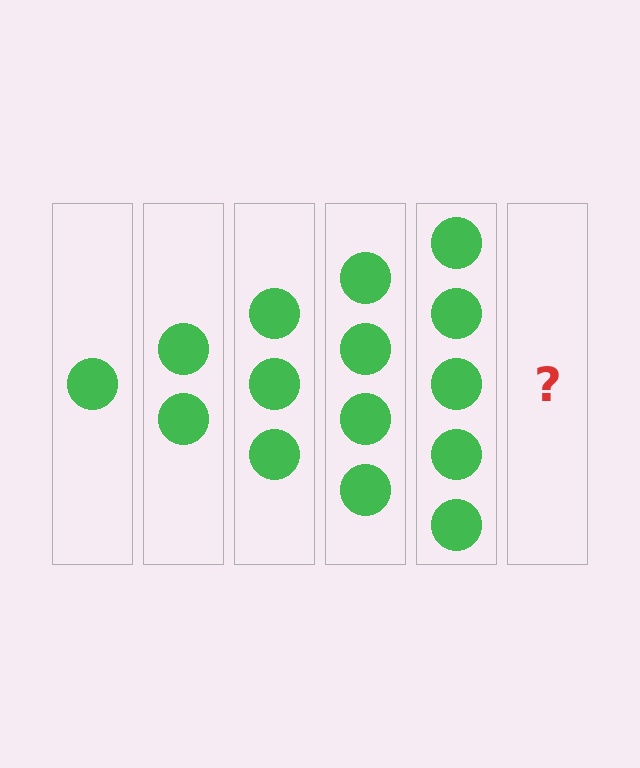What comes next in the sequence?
The next element should be 6 circles.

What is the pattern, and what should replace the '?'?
The pattern is that each step adds one more circle. The '?' should be 6 circles.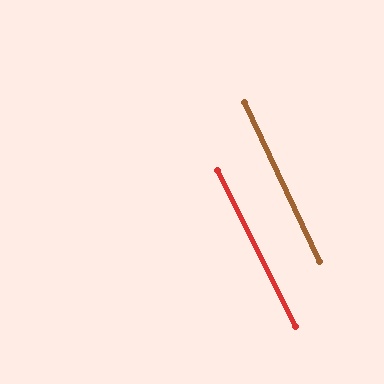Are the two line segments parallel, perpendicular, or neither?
Parallel — their directions differ by only 1.2°.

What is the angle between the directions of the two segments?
Approximately 1 degree.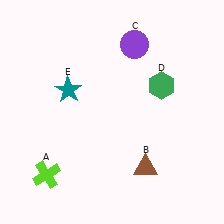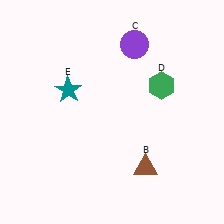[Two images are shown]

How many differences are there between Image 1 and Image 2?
There is 1 difference between the two images.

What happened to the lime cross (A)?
The lime cross (A) was removed in Image 2. It was in the bottom-left area of Image 1.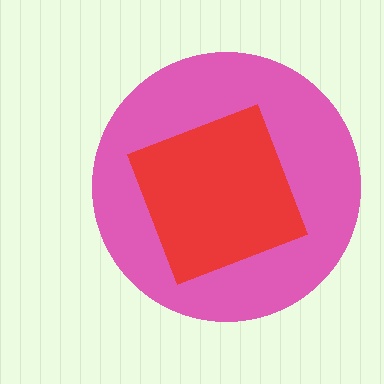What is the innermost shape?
The red diamond.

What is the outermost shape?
The pink circle.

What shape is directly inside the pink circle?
The red diamond.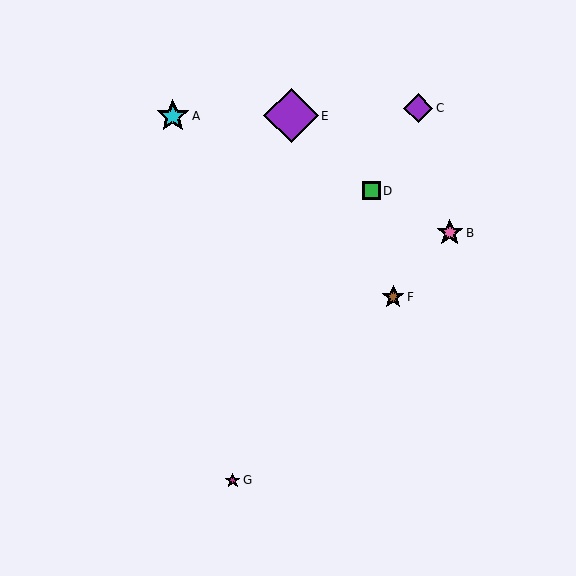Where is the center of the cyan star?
The center of the cyan star is at (173, 116).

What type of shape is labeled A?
Shape A is a cyan star.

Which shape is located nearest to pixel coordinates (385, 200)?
The green square (labeled D) at (371, 191) is nearest to that location.